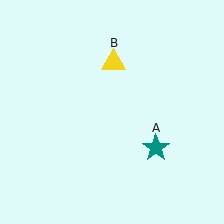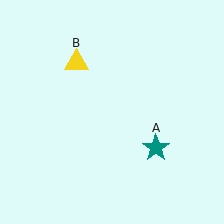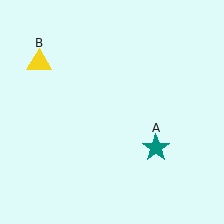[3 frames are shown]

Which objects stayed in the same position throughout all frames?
Teal star (object A) remained stationary.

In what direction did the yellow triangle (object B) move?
The yellow triangle (object B) moved left.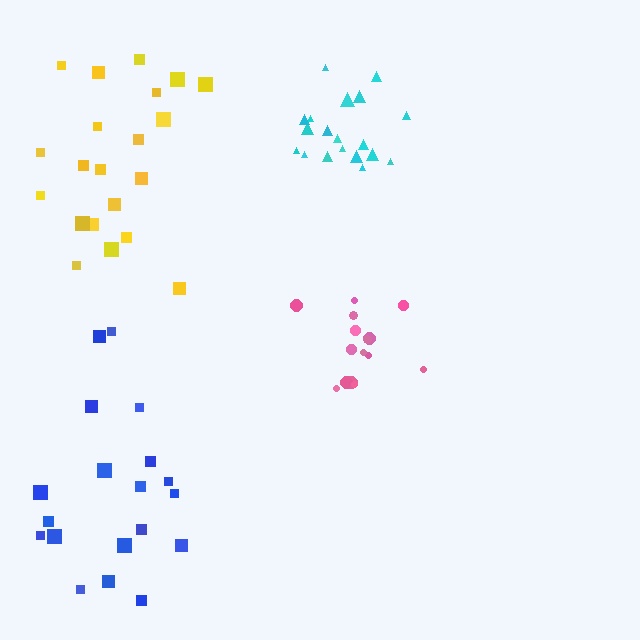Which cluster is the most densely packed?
Cyan.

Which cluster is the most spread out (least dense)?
Blue.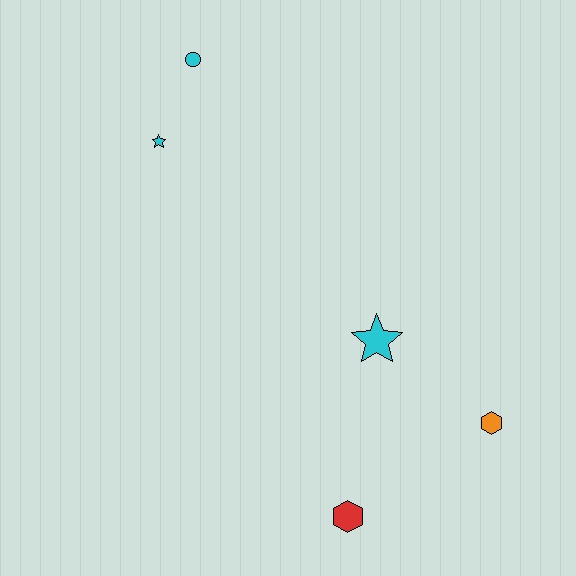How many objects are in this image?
There are 5 objects.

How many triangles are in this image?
There are no triangles.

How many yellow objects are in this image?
There are no yellow objects.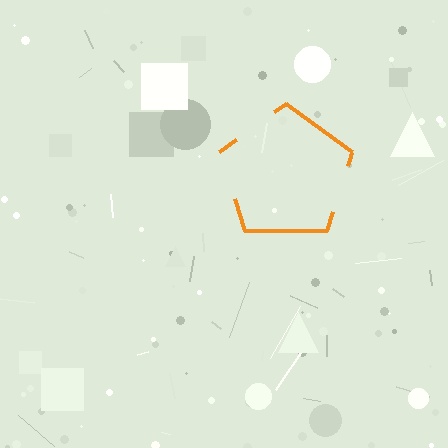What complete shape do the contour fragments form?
The contour fragments form a pentagon.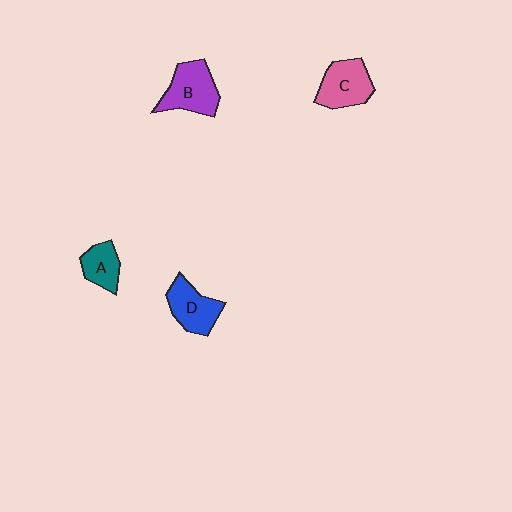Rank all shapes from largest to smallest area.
From largest to smallest: B (purple), C (pink), D (blue), A (teal).